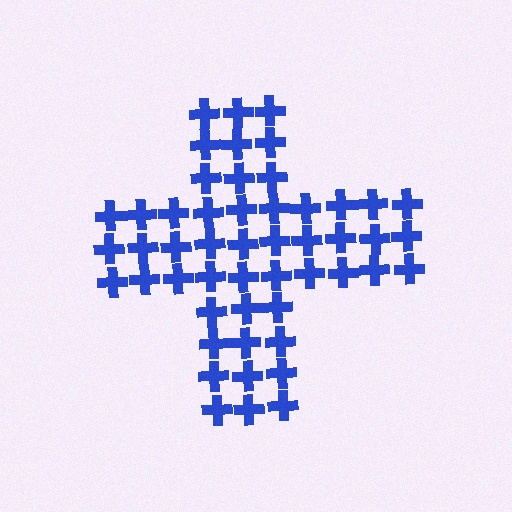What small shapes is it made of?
It is made of small crosses.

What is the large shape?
The large shape is a cross.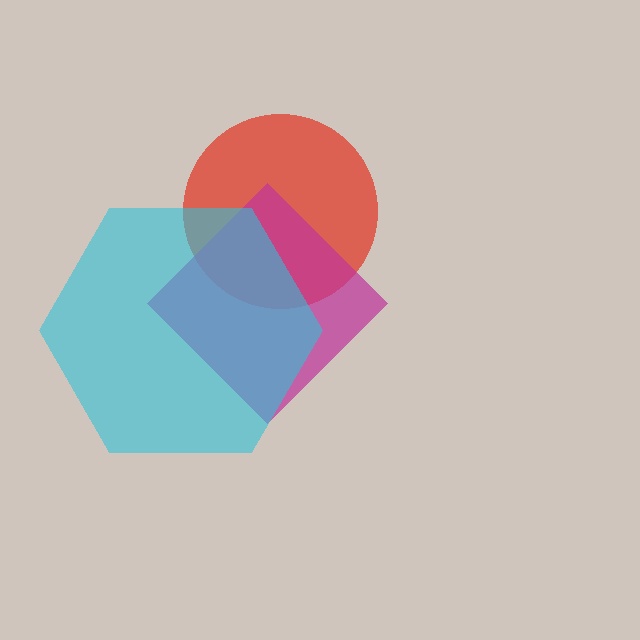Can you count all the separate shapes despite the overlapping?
Yes, there are 3 separate shapes.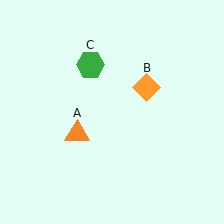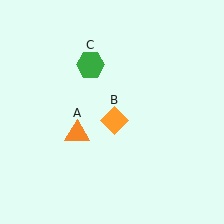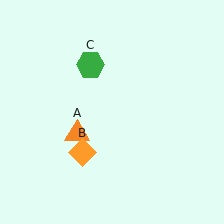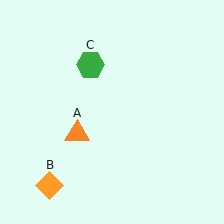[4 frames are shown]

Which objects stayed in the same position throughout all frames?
Orange triangle (object A) and green hexagon (object C) remained stationary.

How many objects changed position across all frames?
1 object changed position: orange diamond (object B).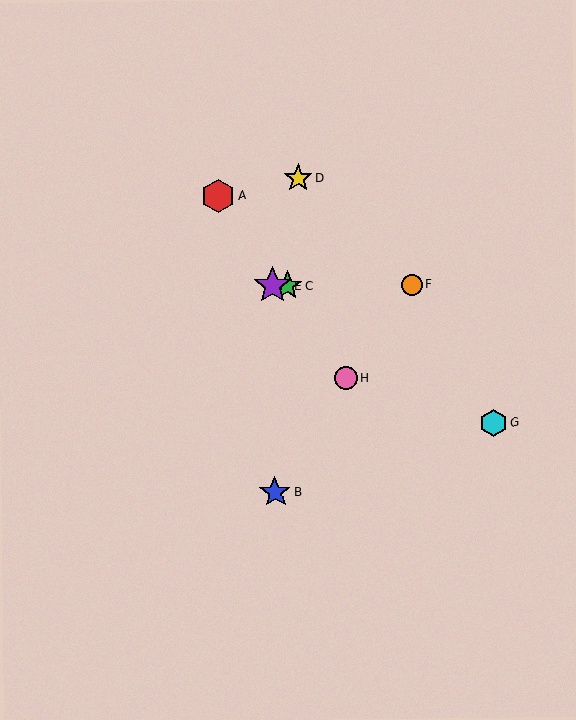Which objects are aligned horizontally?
Objects C, E, F are aligned horizontally.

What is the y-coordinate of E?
Object E is at y≈286.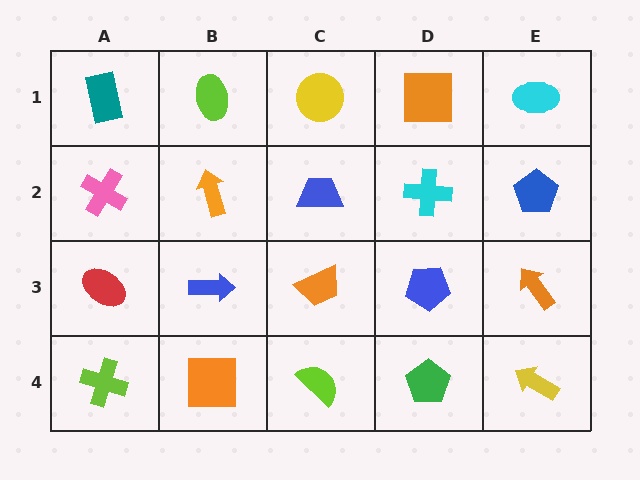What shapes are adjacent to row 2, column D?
An orange square (row 1, column D), a blue pentagon (row 3, column D), a blue trapezoid (row 2, column C), a blue pentagon (row 2, column E).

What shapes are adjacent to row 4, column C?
An orange trapezoid (row 3, column C), an orange square (row 4, column B), a green pentagon (row 4, column D).